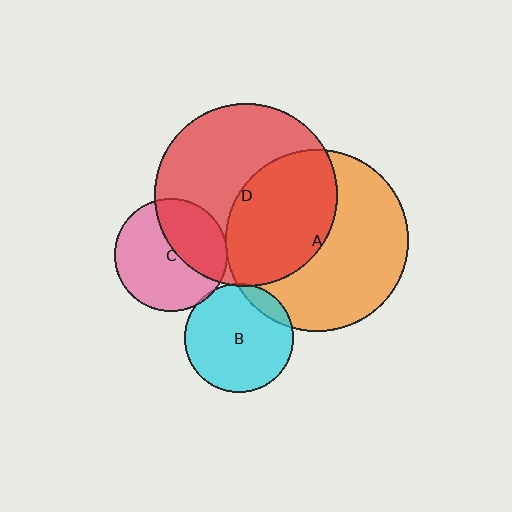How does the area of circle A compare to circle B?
Approximately 2.8 times.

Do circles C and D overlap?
Yes.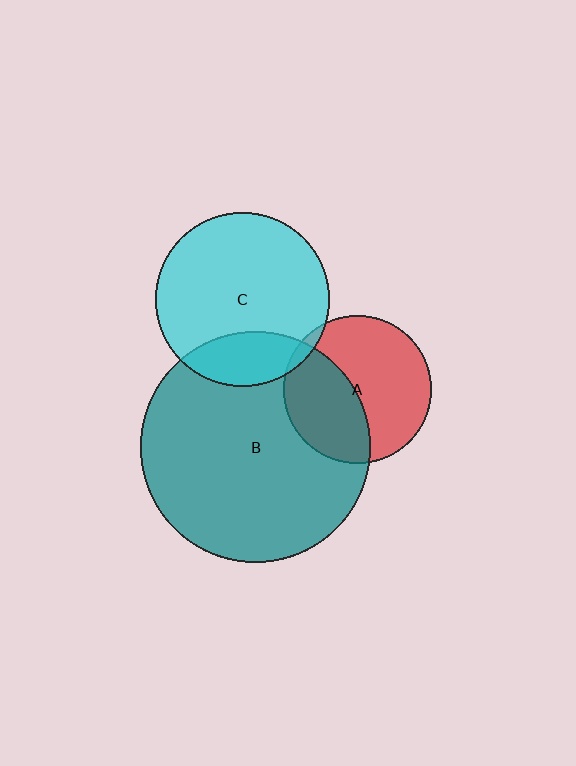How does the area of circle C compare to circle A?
Approximately 1.4 times.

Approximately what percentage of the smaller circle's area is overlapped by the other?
Approximately 5%.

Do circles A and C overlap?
Yes.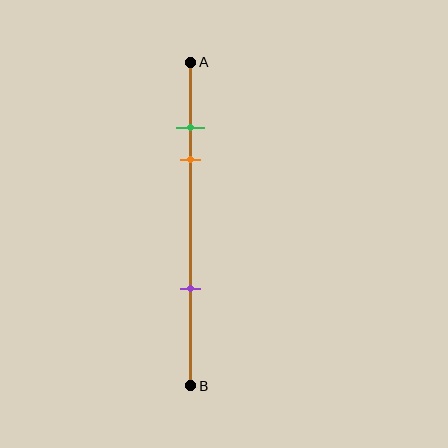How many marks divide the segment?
There are 3 marks dividing the segment.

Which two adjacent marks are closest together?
The green and orange marks are the closest adjacent pair.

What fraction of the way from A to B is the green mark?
The green mark is approximately 20% (0.2) of the way from A to B.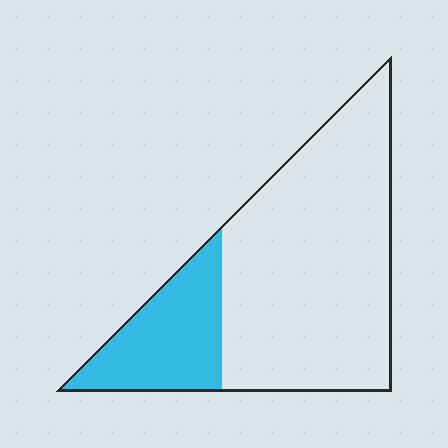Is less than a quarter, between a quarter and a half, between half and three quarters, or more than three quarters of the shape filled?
Less than a quarter.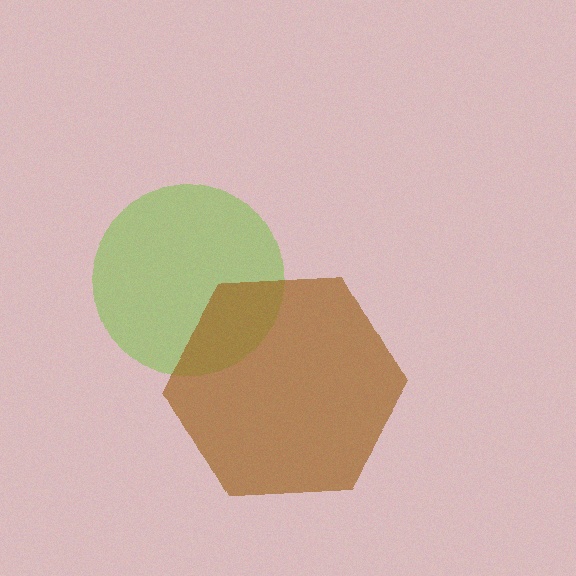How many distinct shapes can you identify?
There are 2 distinct shapes: a lime circle, a brown hexagon.